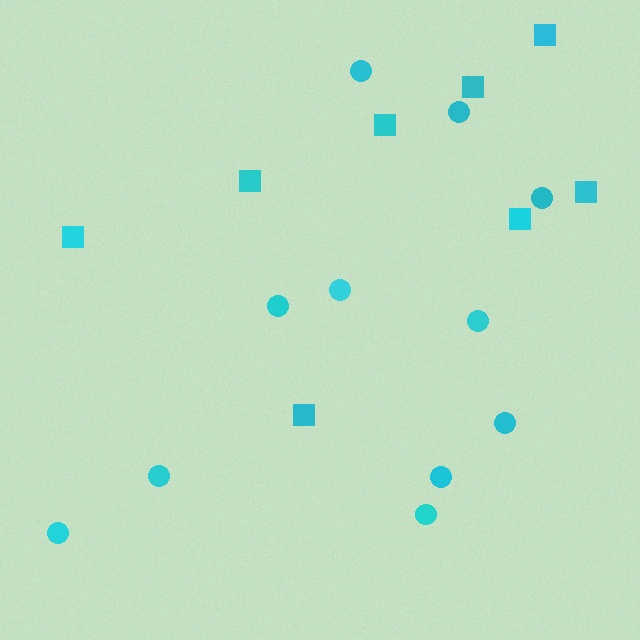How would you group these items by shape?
There are 2 groups: one group of circles (11) and one group of squares (8).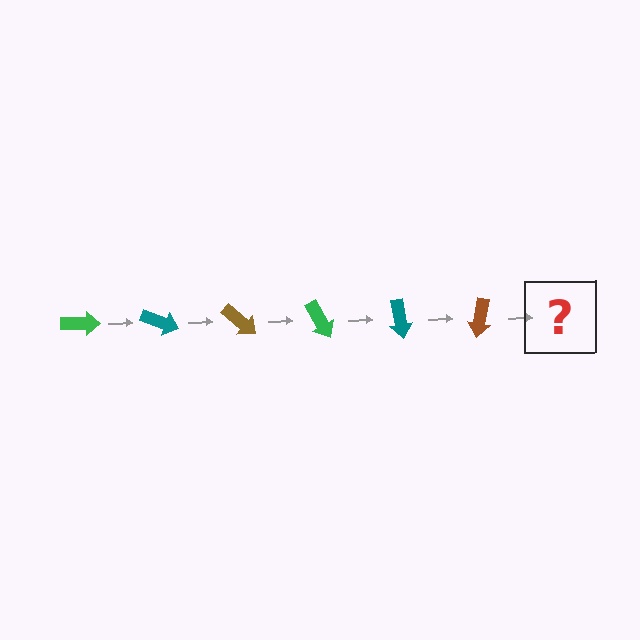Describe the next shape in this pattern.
It should be a green arrow, rotated 120 degrees from the start.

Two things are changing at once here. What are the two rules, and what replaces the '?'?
The two rules are that it rotates 20 degrees each step and the color cycles through green, teal, and brown. The '?' should be a green arrow, rotated 120 degrees from the start.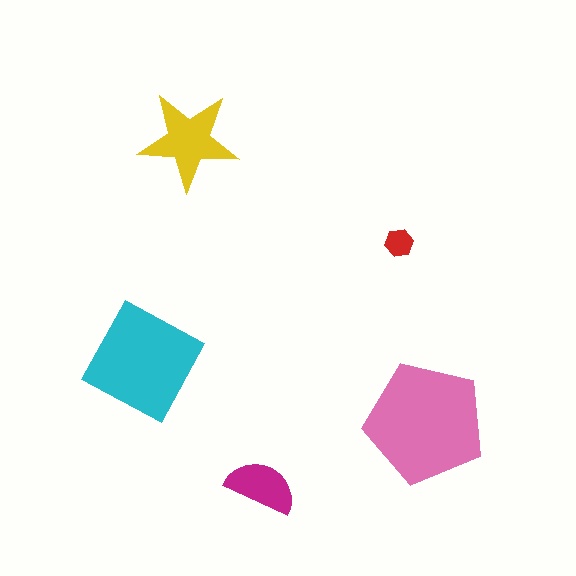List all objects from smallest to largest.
The red hexagon, the magenta semicircle, the yellow star, the cyan diamond, the pink pentagon.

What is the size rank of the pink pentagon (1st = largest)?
1st.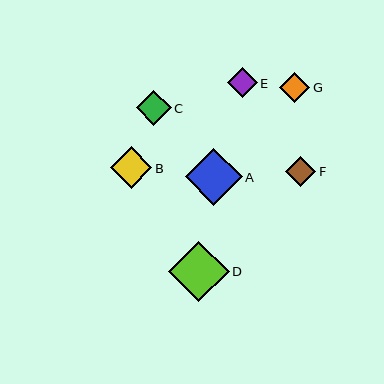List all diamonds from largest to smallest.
From largest to smallest: D, A, B, C, G, F, E.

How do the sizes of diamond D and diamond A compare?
Diamond D and diamond A are approximately the same size.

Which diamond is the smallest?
Diamond E is the smallest with a size of approximately 29 pixels.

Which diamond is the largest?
Diamond D is the largest with a size of approximately 60 pixels.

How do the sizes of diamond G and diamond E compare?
Diamond G and diamond E are approximately the same size.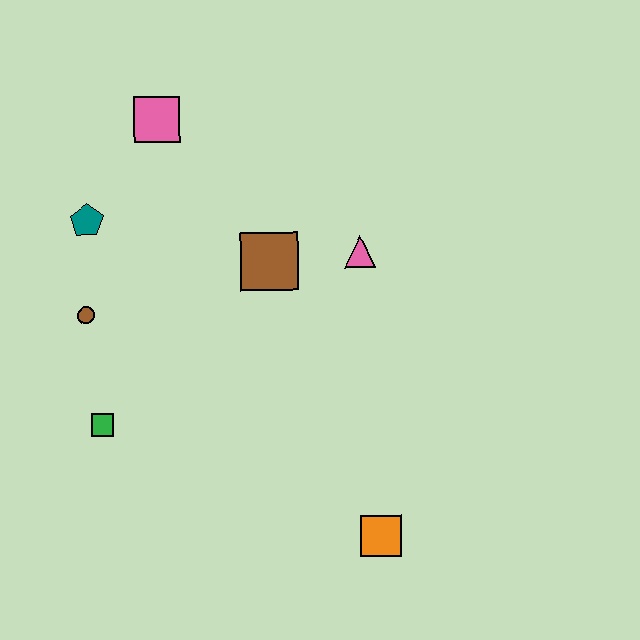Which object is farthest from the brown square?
The orange square is farthest from the brown square.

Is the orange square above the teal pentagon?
No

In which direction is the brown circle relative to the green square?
The brown circle is above the green square.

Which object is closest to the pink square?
The teal pentagon is closest to the pink square.